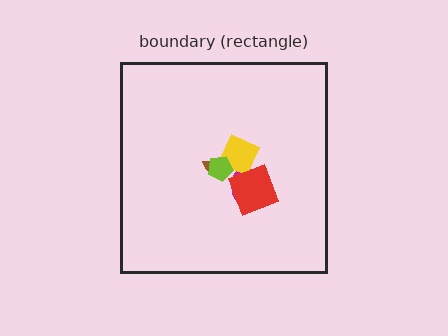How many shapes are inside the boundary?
5 inside, 0 outside.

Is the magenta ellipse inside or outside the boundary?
Inside.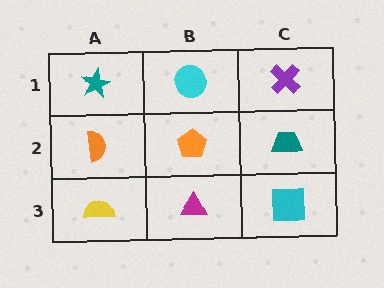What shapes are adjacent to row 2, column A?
A teal star (row 1, column A), a yellow semicircle (row 3, column A), an orange pentagon (row 2, column B).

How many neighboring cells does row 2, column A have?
3.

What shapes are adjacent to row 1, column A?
An orange semicircle (row 2, column A), a cyan circle (row 1, column B).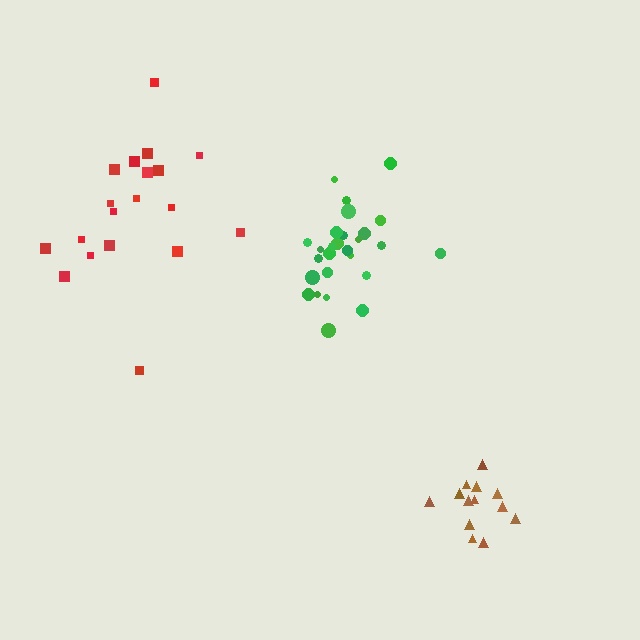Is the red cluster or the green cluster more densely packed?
Green.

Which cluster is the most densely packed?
Brown.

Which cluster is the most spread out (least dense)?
Red.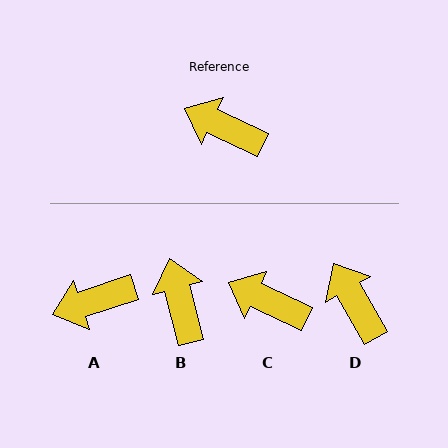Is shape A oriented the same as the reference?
No, it is off by about 43 degrees.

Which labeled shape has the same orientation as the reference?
C.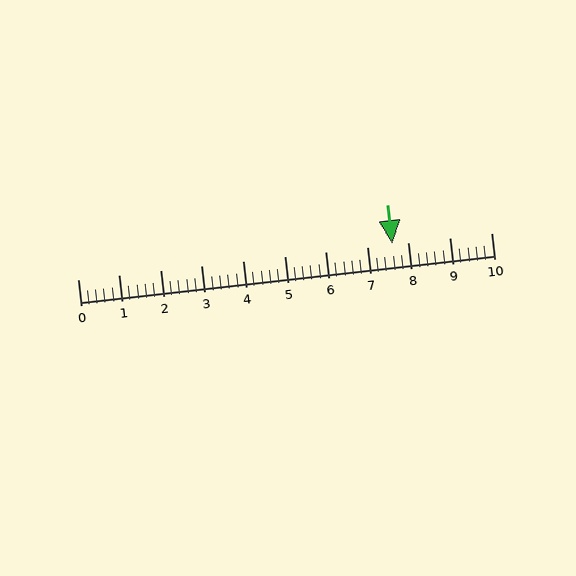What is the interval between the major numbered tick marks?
The major tick marks are spaced 1 units apart.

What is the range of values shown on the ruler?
The ruler shows values from 0 to 10.